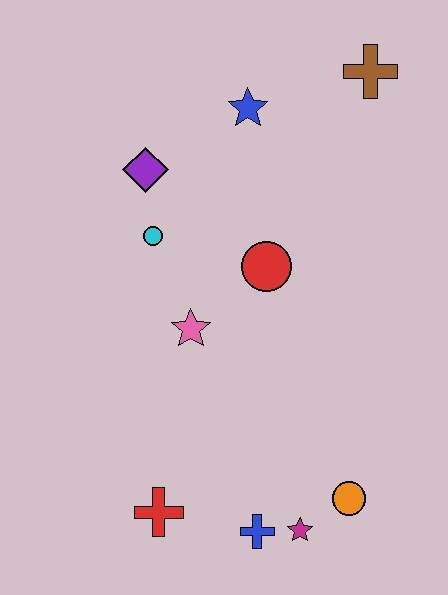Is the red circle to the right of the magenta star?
No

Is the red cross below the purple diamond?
Yes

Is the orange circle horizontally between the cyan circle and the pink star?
No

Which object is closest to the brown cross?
The blue star is closest to the brown cross.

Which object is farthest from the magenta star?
The brown cross is farthest from the magenta star.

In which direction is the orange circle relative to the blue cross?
The orange circle is to the right of the blue cross.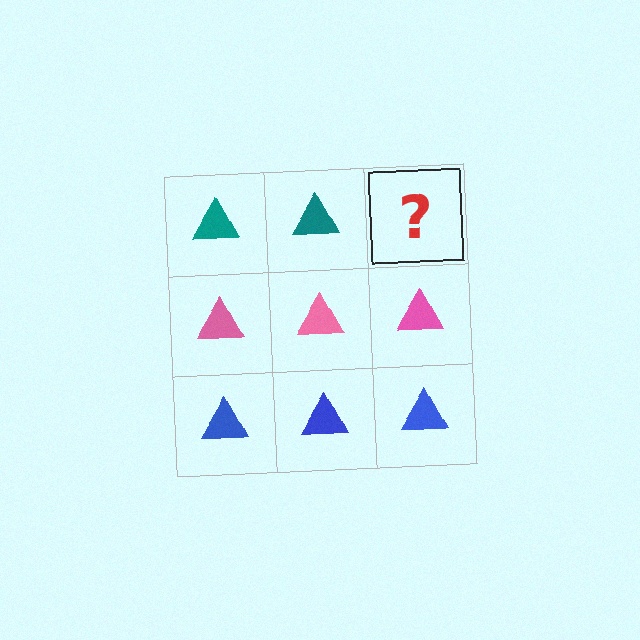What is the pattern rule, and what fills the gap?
The rule is that each row has a consistent color. The gap should be filled with a teal triangle.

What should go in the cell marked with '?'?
The missing cell should contain a teal triangle.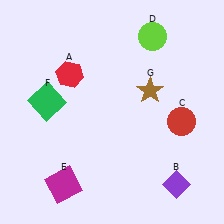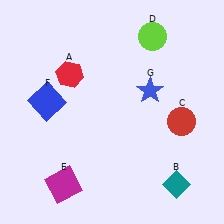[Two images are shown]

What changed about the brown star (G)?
In Image 1, G is brown. In Image 2, it changed to blue.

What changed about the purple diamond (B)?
In Image 1, B is purple. In Image 2, it changed to teal.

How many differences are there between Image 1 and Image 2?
There are 3 differences between the two images.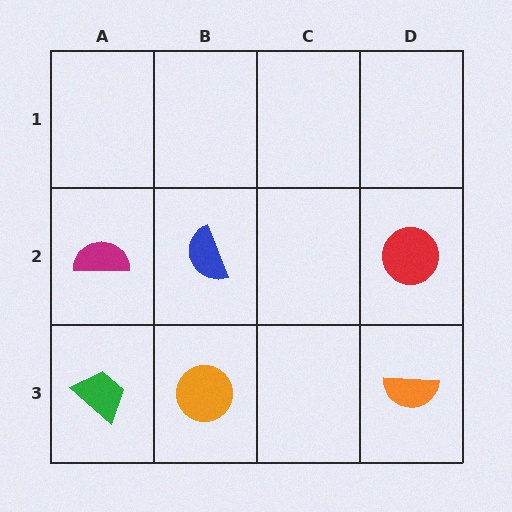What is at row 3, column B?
An orange circle.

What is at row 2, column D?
A red circle.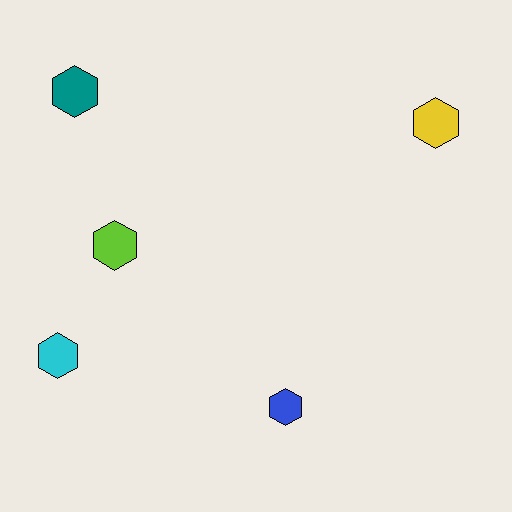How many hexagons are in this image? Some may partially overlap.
There are 5 hexagons.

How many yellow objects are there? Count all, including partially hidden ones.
There is 1 yellow object.